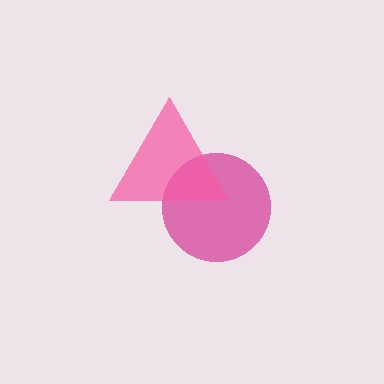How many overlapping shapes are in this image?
There are 2 overlapping shapes in the image.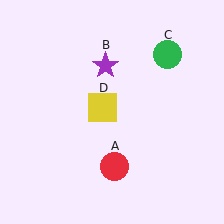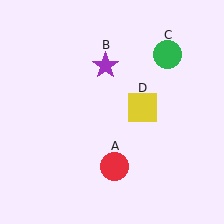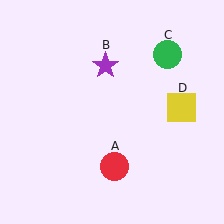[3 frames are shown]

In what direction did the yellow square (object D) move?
The yellow square (object D) moved right.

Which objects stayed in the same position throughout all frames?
Red circle (object A) and purple star (object B) and green circle (object C) remained stationary.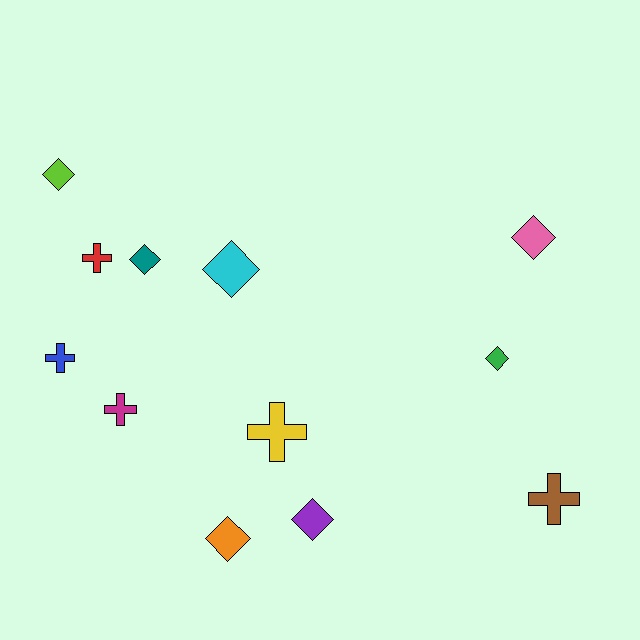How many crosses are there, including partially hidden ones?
There are 5 crosses.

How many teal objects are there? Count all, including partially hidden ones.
There is 1 teal object.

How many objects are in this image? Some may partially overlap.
There are 12 objects.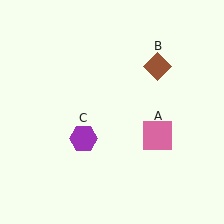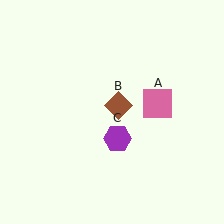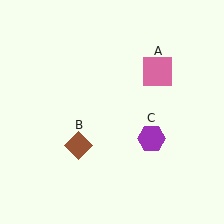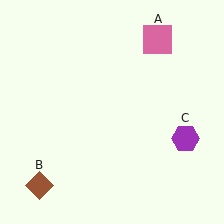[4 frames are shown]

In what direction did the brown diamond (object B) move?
The brown diamond (object B) moved down and to the left.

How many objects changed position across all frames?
3 objects changed position: pink square (object A), brown diamond (object B), purple hexagon (object C).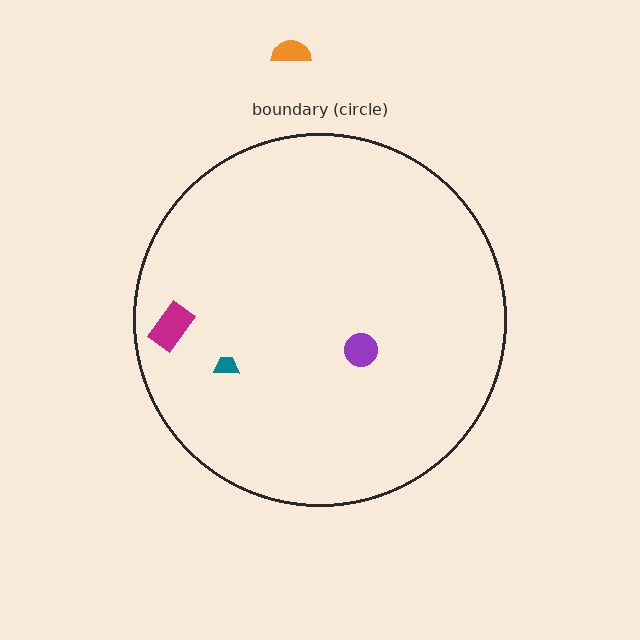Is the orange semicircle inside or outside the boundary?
Outside.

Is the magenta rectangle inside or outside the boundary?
Inside.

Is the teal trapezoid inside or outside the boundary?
Inside.